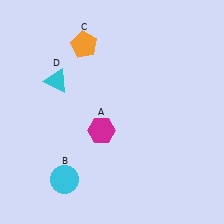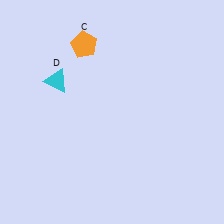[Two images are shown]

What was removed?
The magenta hexagon (A), the cyan circle (B) were removed in Image 2.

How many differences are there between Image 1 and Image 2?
There are 2 differences between the two images.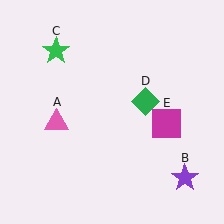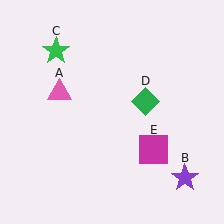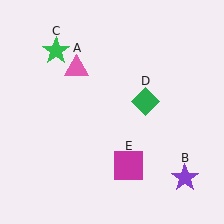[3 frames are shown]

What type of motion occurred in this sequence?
The pink triangle (object A), magenta square (object E) rotated clockwise around the center of the scene.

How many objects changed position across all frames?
2 objects changed position: pink triangle (object A), magenta square (object E).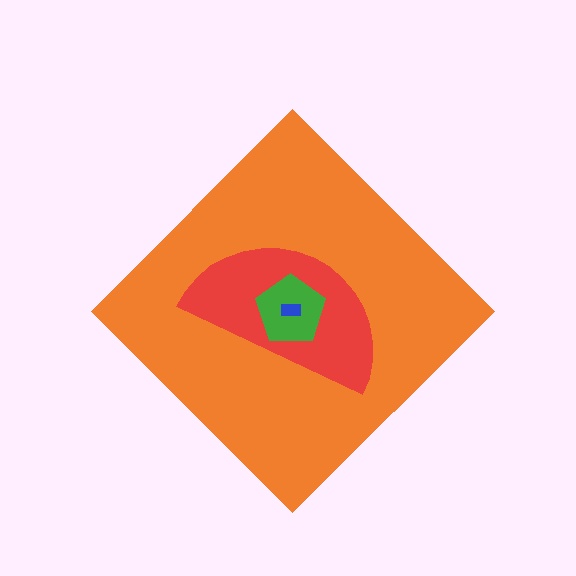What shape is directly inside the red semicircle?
The green pentagon.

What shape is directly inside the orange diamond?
The red semicircle.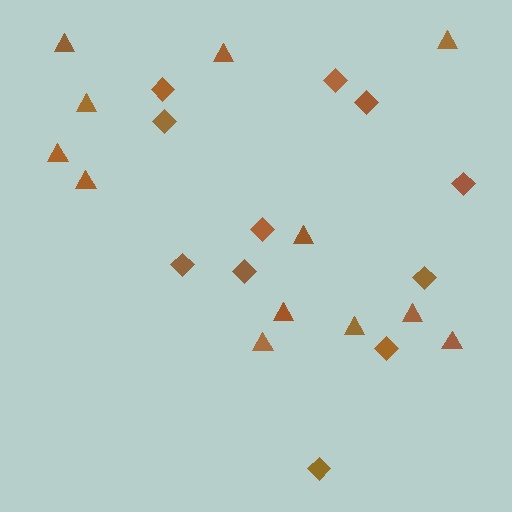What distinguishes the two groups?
There are 2 groups: one group of triangles (12) and one group of diamonds (11).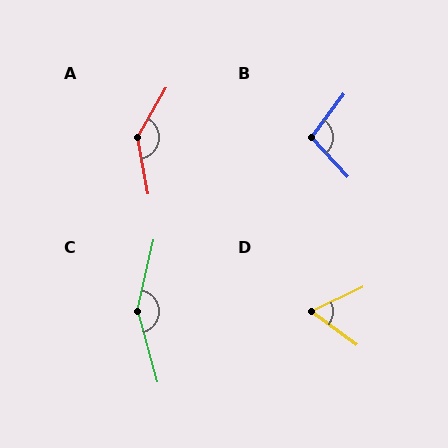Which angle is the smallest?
D, at approximately 62 degrees.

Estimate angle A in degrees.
Approximately 139 degrees.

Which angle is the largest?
C, at approximately 151 degrees.